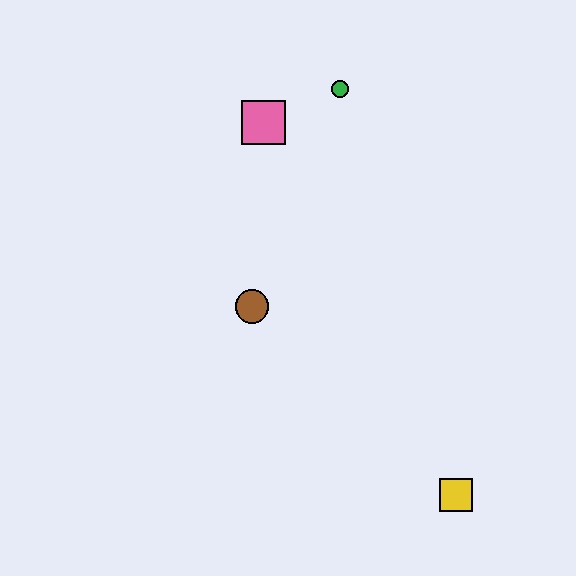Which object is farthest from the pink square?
The yellow square is farthest from the pink square.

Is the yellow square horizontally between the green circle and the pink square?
No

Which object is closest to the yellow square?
The brown circle is closest to the yellow square.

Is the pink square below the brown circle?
No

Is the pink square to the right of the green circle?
No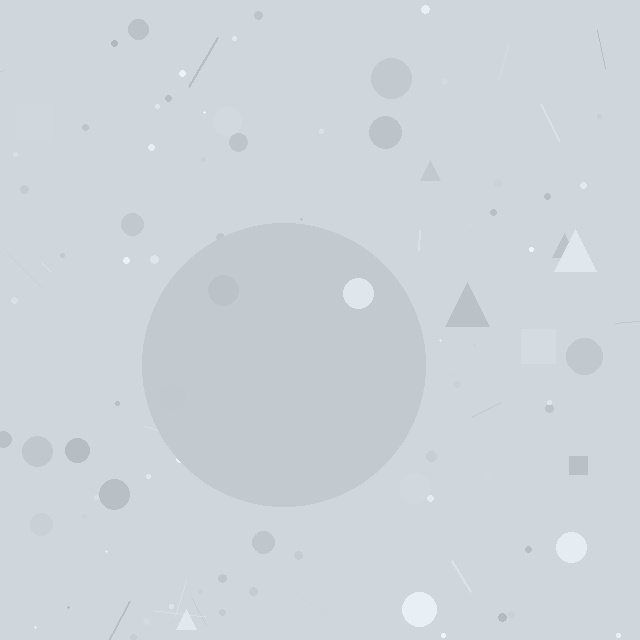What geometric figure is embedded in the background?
A circle is embedded in the background.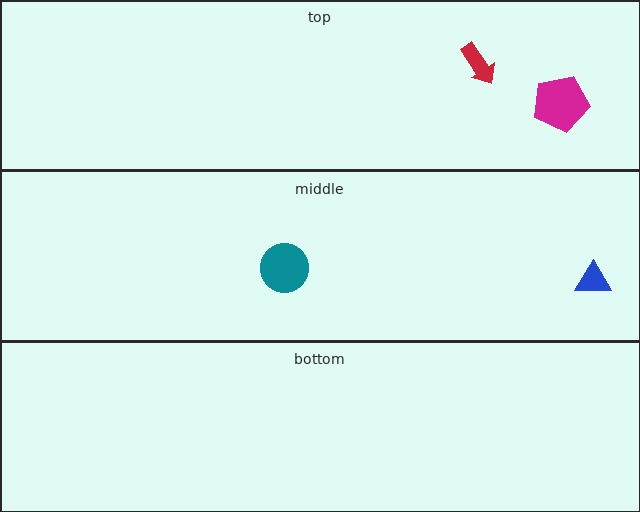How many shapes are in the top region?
2.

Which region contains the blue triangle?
The middle region.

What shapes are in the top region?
The magenta pentagon, the red arrow.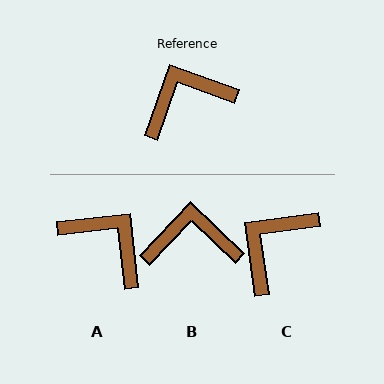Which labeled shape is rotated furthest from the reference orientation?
A, about 64 degrees away.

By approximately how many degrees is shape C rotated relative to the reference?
Approximately 28 degrees counter-clockwise.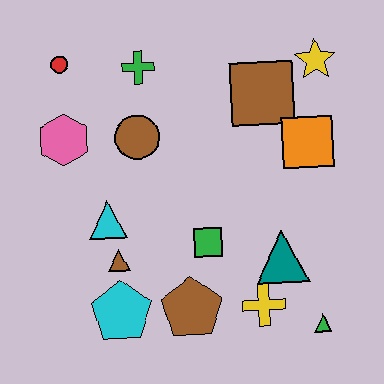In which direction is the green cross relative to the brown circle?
The green cross is above the brown circle.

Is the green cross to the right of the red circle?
Yes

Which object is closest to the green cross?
The brown circle is closest to the green cross.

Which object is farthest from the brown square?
The cyan pentagon is farthest from the brown square.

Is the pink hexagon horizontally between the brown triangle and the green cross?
No